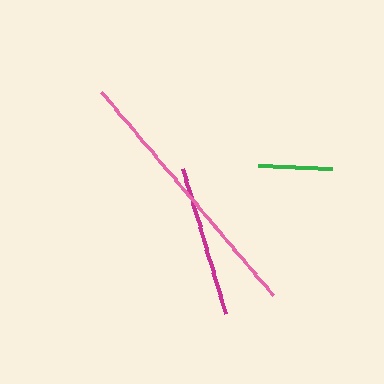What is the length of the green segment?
The green segment is approximately 74 pixels long.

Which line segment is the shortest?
The green line is the shortest at approximately 74 pixels.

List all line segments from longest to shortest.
From longest to shortest: pink, magenta, green.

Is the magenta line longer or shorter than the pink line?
The pink line is longer than the magenta line.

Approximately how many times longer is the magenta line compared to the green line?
The magenta line is approximately 2.0 times the length of the green line.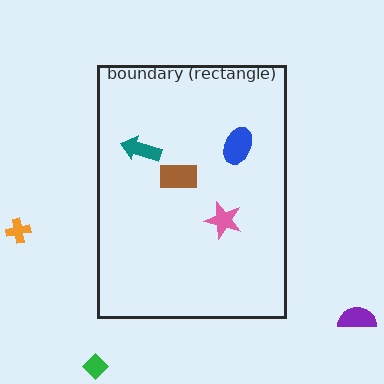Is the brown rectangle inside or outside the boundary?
Inside.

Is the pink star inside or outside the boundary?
Inside.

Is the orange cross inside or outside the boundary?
Outside.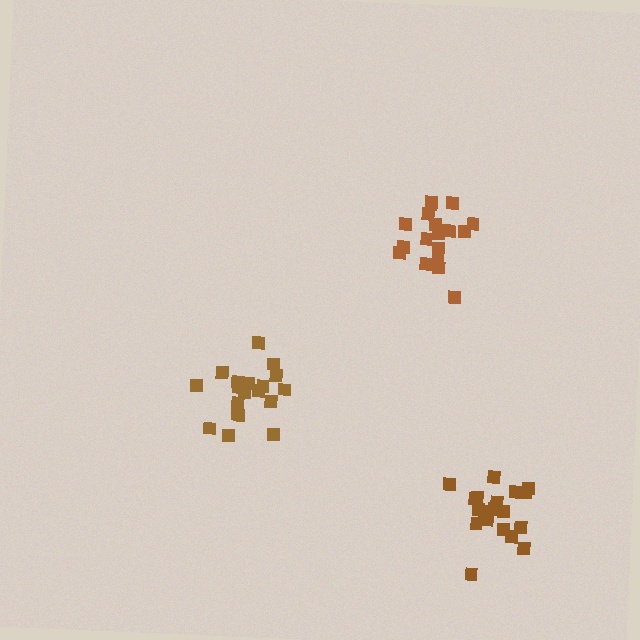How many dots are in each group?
Group 1: 19 dots, Group 2: 19 dots, Group 3: 20 dots (58 total).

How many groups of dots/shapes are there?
There are 3 groups.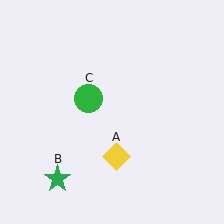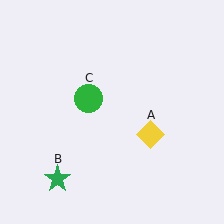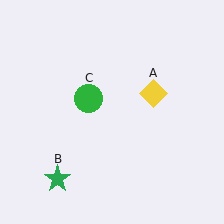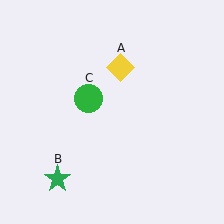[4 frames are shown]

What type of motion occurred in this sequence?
The yellow diamond (object A) rotated counterclockwise around the center of the scene.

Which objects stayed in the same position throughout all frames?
Green star (object B) and green circle (object C) remained stationary.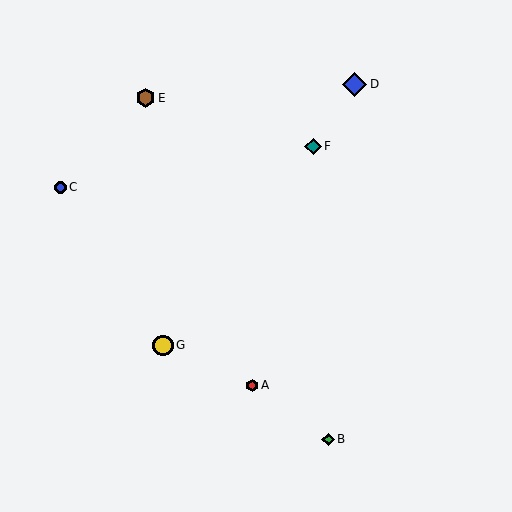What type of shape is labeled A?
Shape A is a red hexagon.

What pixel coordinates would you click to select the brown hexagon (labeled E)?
Click at (146, 98) to select the brown hexagon E.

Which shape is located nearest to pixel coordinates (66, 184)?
The blue circle (labeled C) at (60, 187) is nearest to that location.